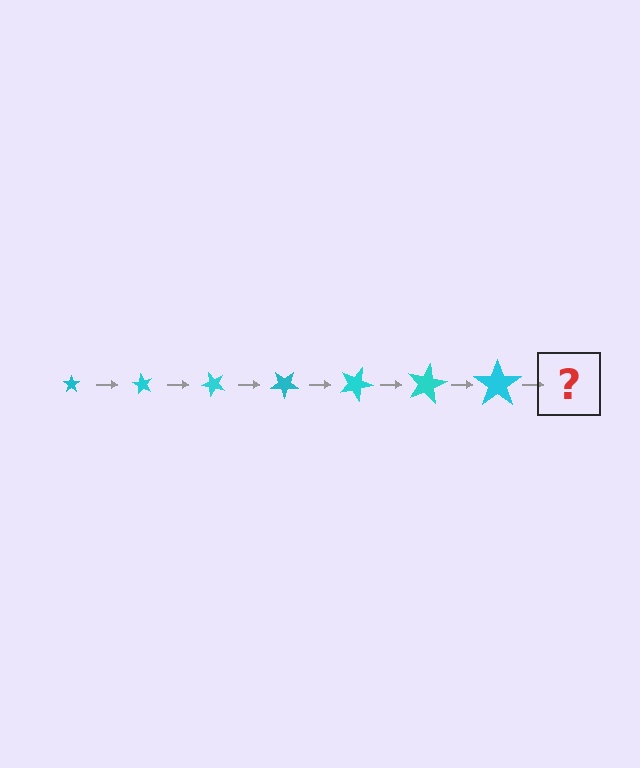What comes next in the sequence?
The next element should be a star, larger than the previous one and rotated 420 degrees from the start.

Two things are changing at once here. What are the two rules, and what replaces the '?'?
The two rules are that the star grows larger each step and it rotates 60 degrees each step. The '?' should be a star, larger than the previous one and rotated 420 degrees from the start.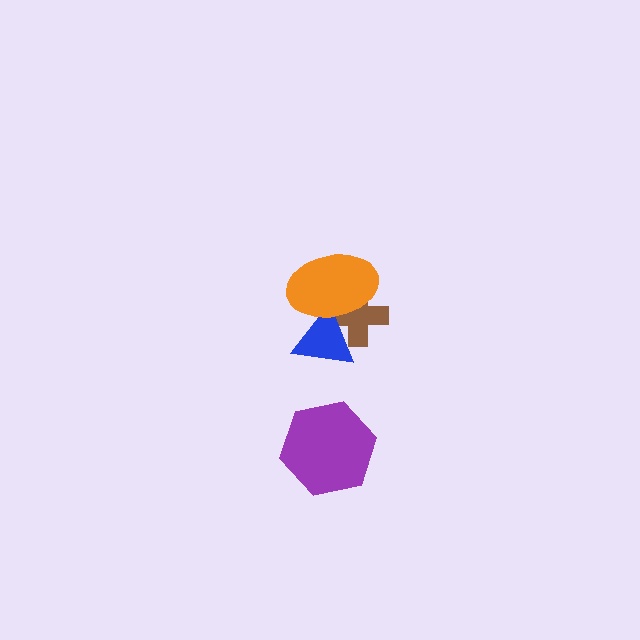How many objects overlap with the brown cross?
2 objects overlap with the brown cross.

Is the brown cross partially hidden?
Yes, it is partially covered by another shape.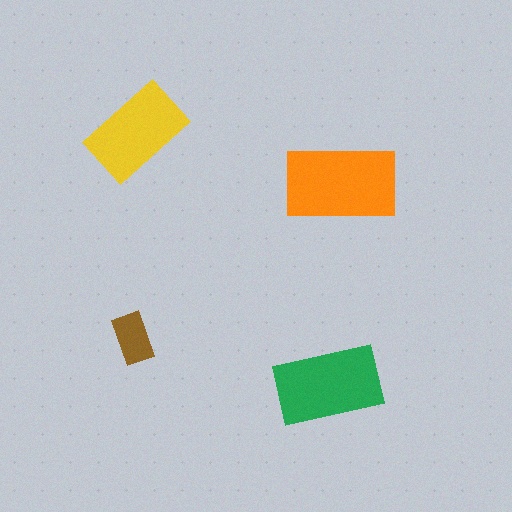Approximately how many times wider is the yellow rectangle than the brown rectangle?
About 2 times wider.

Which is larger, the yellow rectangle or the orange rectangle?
The orange one.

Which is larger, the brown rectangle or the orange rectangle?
The orange one.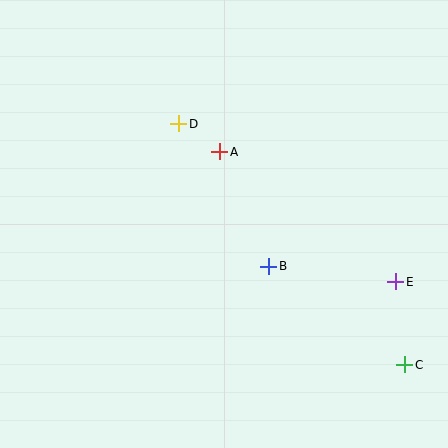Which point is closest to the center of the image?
Point B at (269, 266) is closest to the center.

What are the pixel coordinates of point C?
Point C is at (405, 365).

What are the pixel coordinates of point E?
Point E is at (396, 282).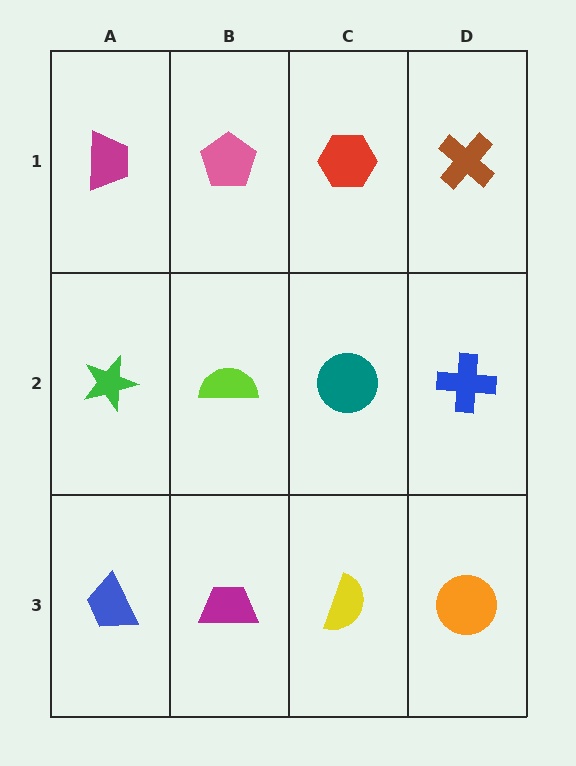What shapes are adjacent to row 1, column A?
A green star (row 2, column A), a pink pentagon (row 1, column B).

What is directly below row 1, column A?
A green star.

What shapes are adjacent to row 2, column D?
A brown cross (row 1, column D), an orange circle (row 3, column D), a teal circle (row 2, column C).